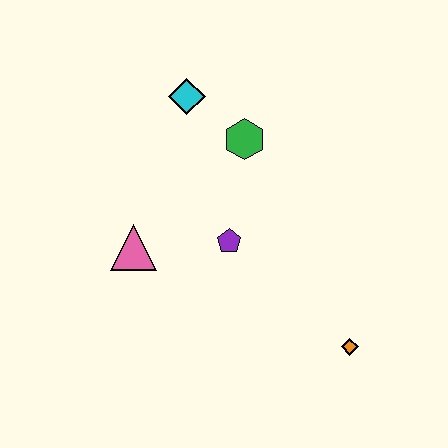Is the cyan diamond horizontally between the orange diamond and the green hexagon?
No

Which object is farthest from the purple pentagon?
The orange diamond is farthest from the purple pentagon.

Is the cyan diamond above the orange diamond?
Yes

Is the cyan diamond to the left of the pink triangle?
No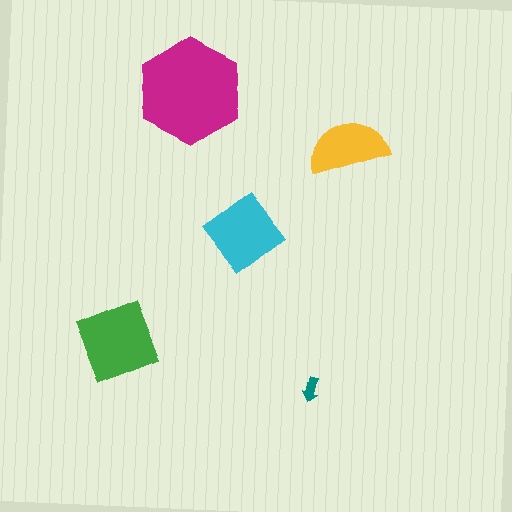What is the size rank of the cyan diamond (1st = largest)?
3rd.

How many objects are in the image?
There are 5 objects in the image.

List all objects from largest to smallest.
The magenta hexagon, the green diamond, the cyan diamond, the yellow semicircle, the teal arrow.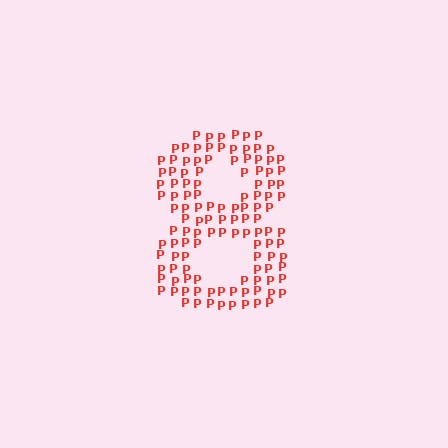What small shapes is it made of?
It is made of small letter P's.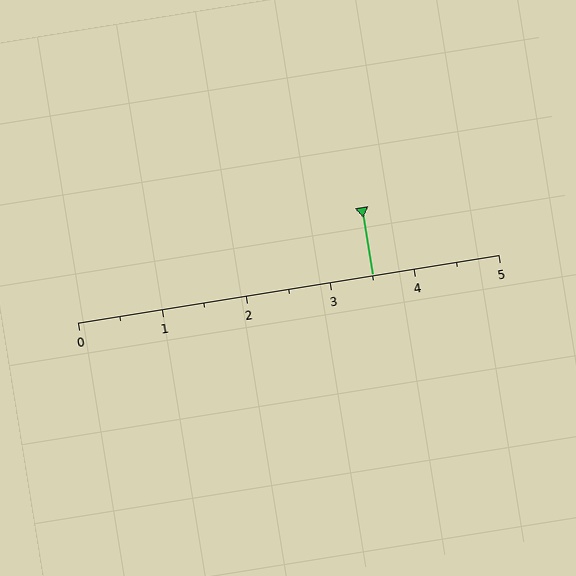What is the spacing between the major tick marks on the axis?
The major ticks are spaced 1 apart.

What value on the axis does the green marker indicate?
The marker indicates approximately 3.5.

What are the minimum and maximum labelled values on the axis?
The axis runs from 0 to 5.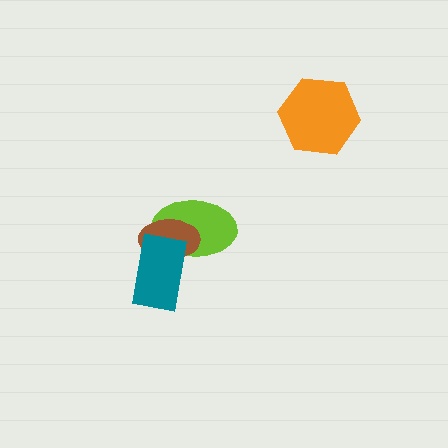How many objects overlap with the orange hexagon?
0 objects overlap with the orange hexagon.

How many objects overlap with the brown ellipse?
2 objects overlap with the brown ellipse.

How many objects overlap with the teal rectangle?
2 objects overlap with the teal rectangle.